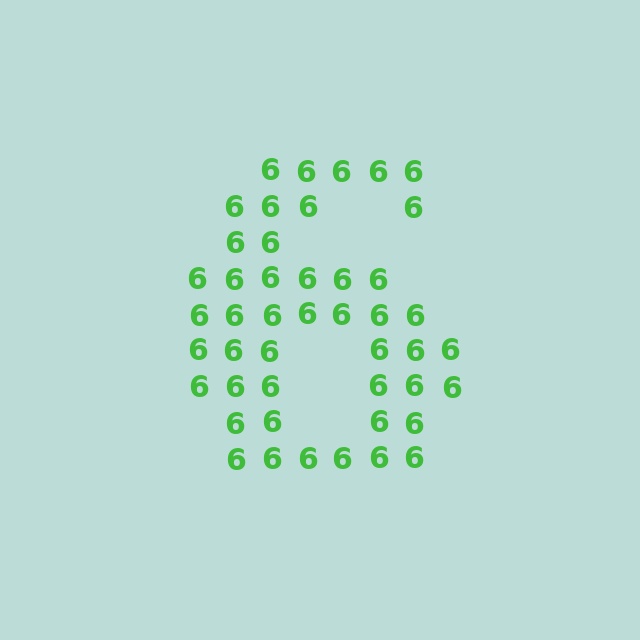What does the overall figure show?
The overall figure shows the digit 6.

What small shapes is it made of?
It is made of small digit 6's.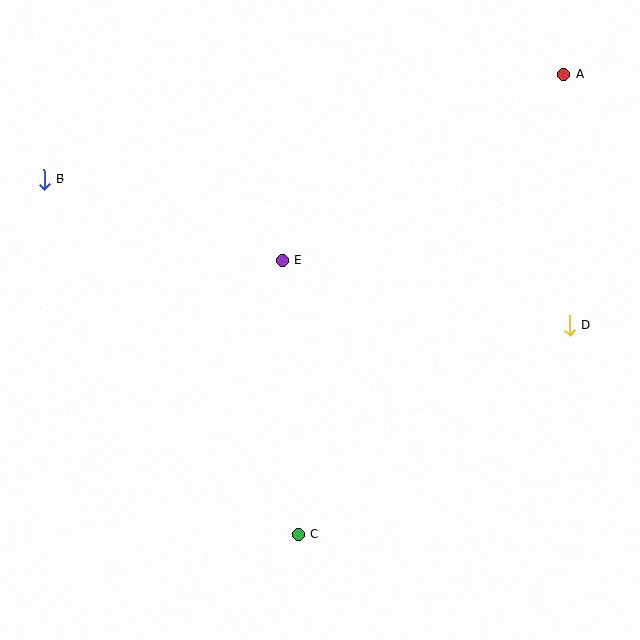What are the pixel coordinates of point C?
Point C is at (298, 535).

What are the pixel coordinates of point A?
Point A is at (564, 75).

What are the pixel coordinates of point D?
Point D is at (570, 325).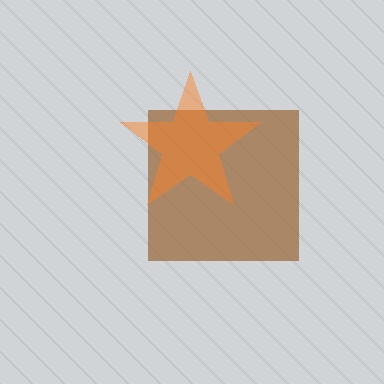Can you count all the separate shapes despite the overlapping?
Yes, there are 2 separate shapes.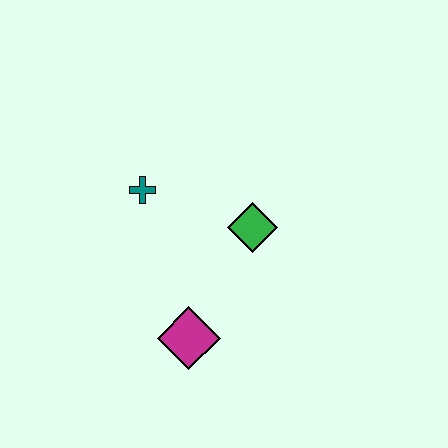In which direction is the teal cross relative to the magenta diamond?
The teal cross is above the magenta diamond.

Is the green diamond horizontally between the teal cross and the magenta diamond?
No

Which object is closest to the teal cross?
The green diamond is closest to the teal cross.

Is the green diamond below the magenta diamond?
No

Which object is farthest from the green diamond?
The magenta diamond is farthest from the green diamond.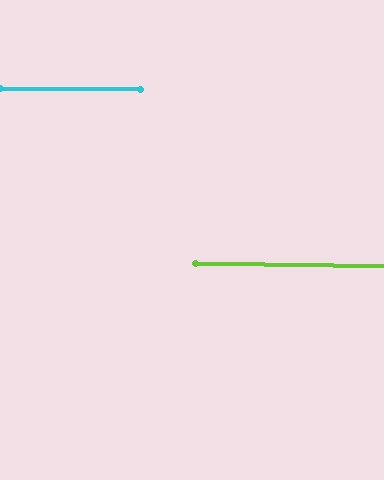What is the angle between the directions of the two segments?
Approximately 1 degree.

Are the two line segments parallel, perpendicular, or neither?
Parallel — their directions differ by only 0.6°.